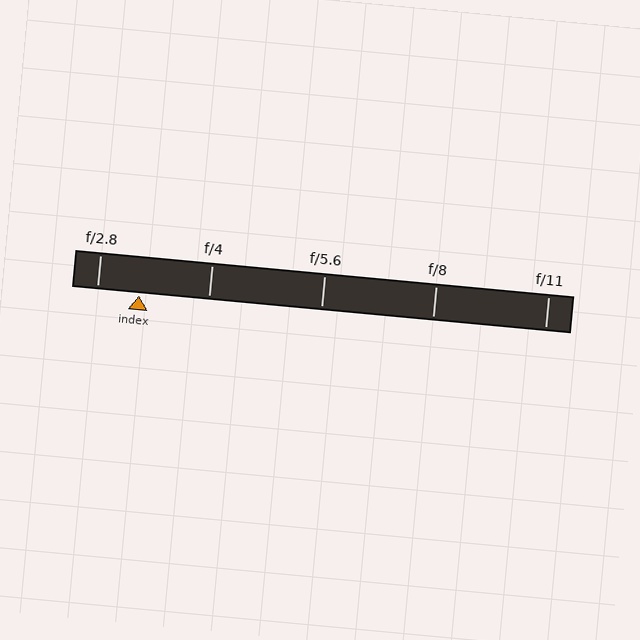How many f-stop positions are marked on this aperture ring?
There are 5 f-stop positions marked.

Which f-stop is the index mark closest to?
The index mark is closest to f/2.8.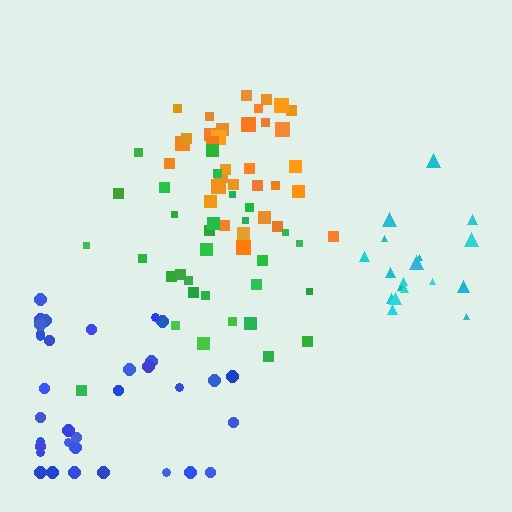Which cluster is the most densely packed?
Orange.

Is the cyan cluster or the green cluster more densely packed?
Cyan.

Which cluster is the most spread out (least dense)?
Green.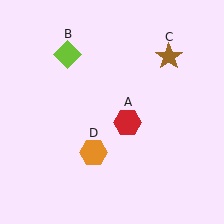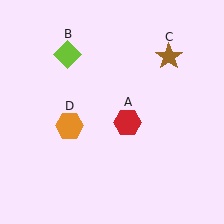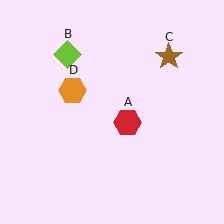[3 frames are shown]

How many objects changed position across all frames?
1 object changed position: orange hexagon (object D).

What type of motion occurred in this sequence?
The orange hexagon (object D) rotated clockwise around the center of the scene.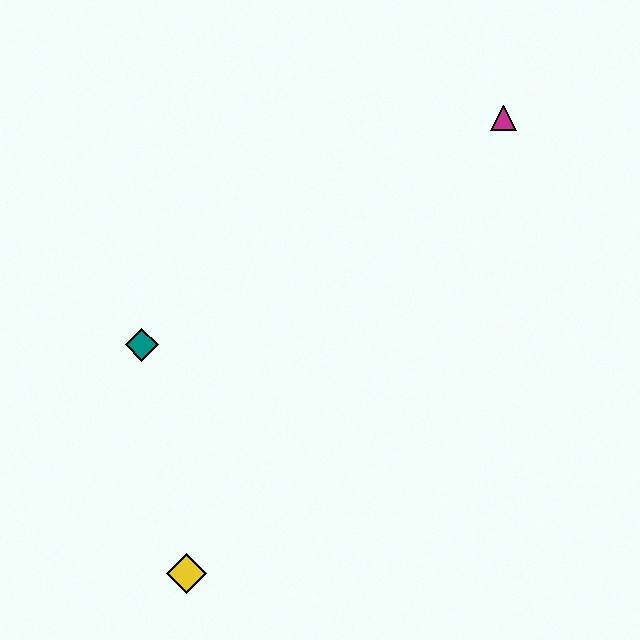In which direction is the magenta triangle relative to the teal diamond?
The magenta triangle is to the right of the teal diamond.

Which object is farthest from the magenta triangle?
The yellow diamond is farthest from the magenta triangle.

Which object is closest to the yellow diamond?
The teal diamond is closest to the yellow diamond.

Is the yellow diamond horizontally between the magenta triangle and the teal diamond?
Yes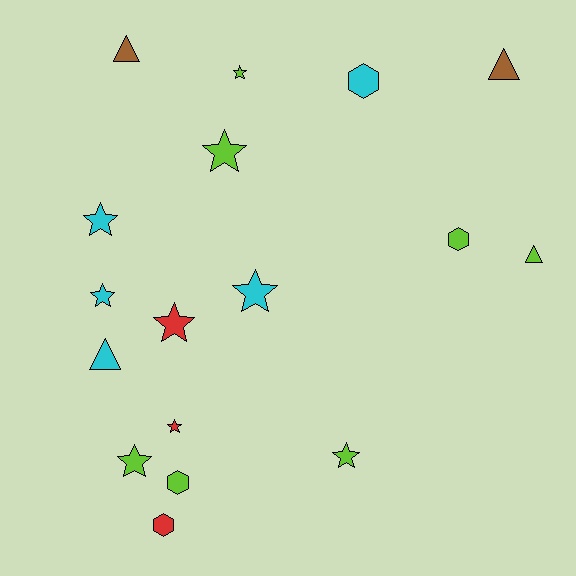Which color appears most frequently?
Lime, with 7 objects.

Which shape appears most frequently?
Star, with 9 objects.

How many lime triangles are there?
There is 1 lime triangle.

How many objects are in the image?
There are 17 objects.